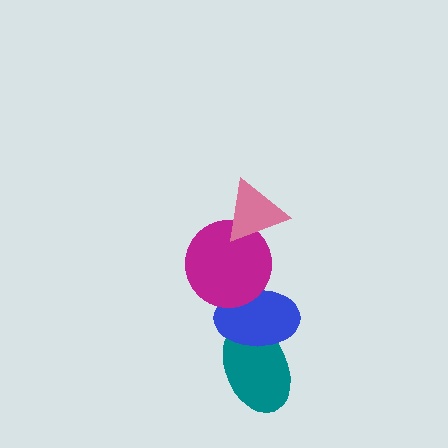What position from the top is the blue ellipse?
The blue ellipse is 3rd from the top.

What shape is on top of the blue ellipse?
The magenta circle is on top of the blue ellipse.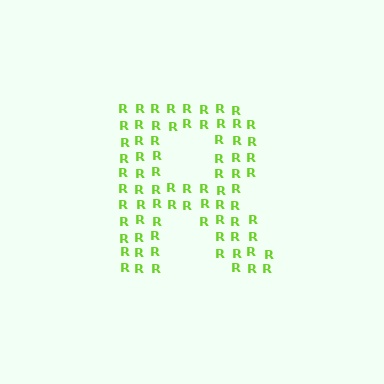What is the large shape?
The large shape is the letter R.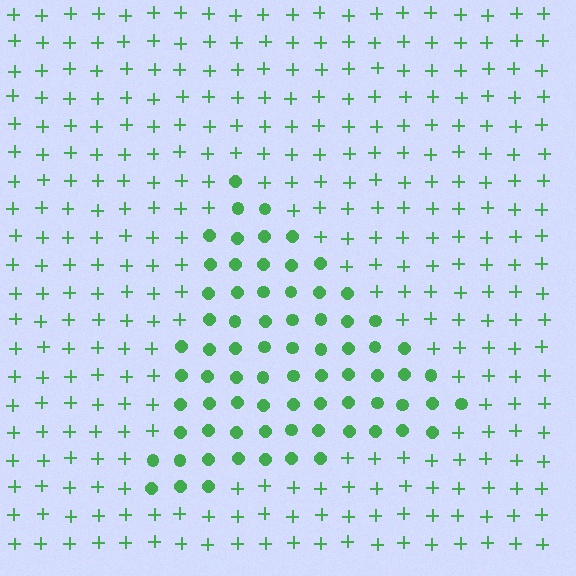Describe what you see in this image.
The image is filled with small green elements arranged in a uniform grid. A triangle-shaped region contains circles, while the surrounding area contains plus signs. The boundary is defined purely by the change in element shape.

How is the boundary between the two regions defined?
The boundary is defined by a change in element shape: circles inside vs. plus signs outside. All elements share the same color and spacing.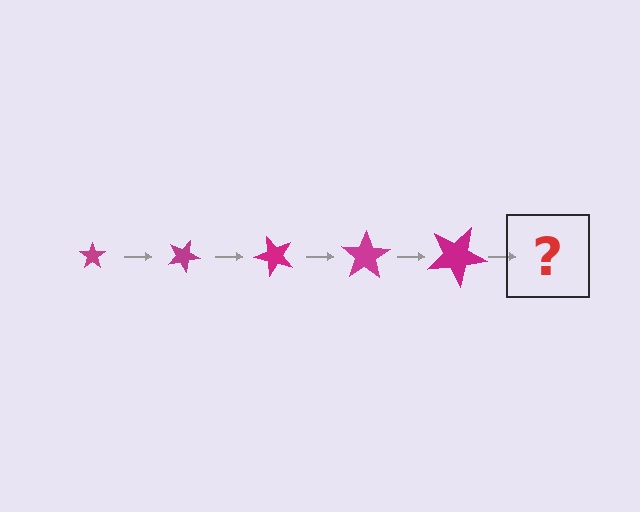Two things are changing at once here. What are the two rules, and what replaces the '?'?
The two rules are that the star grows larger each step and it rotates 25 degrees each step. The '?' should be a star, larger than the previous one and rotated 125 degrees from the start.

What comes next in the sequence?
The next element should be a star, larger than the previous one and rotated 125 degrees from the start.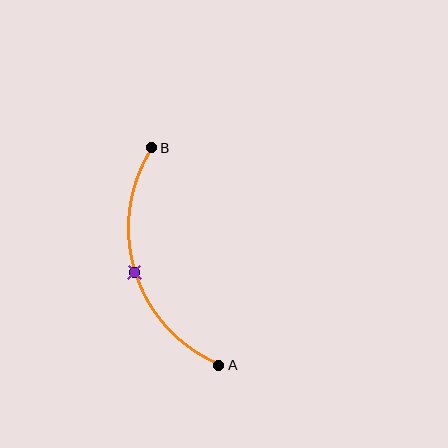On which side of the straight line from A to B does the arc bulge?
The arc bulges to the left of the straight line connecting A and B.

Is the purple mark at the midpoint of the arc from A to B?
Yes. The purple mark lies on the arc at equal arc-length from both A and B — it is the arc midpoint.